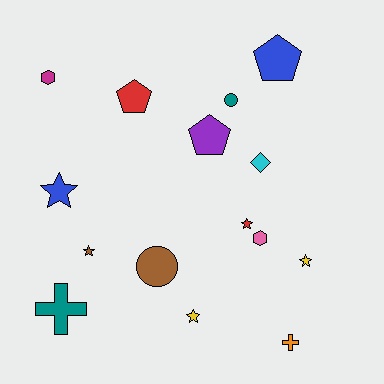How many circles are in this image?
There are 2 circles.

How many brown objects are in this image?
There are 2 brown objects.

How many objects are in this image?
There are 15 objects.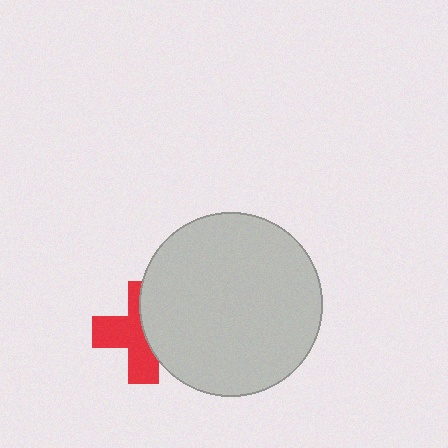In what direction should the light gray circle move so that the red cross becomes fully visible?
The light gray circle should move right. That is the shortest direction to clear the overlap and leave the red cross fully visible.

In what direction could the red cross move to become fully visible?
The red cross could move left. That would shift it out from behind the light gray circle entirely.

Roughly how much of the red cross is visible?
About half of it is visible (roughly 57%).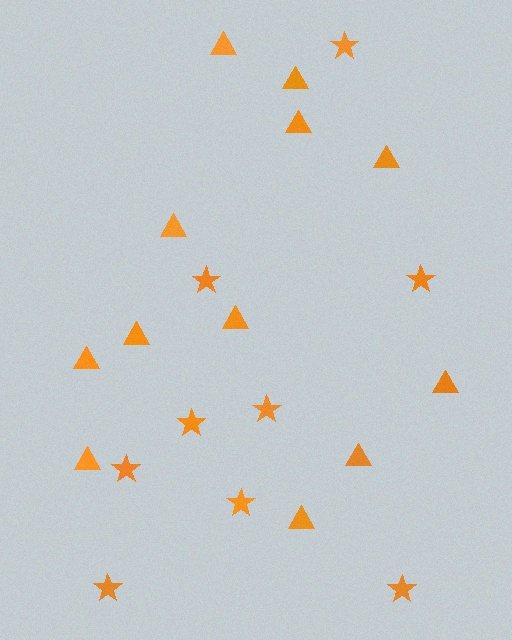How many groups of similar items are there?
There are 2 groups: one group of stars (9) and one group of triangles (12).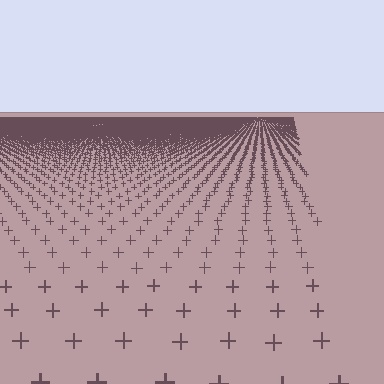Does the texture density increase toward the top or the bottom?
Density increases toward the top.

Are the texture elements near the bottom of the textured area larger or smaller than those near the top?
Larger. Near the bottom, elements are closer to the viewer and appear at a bigger on-screen size.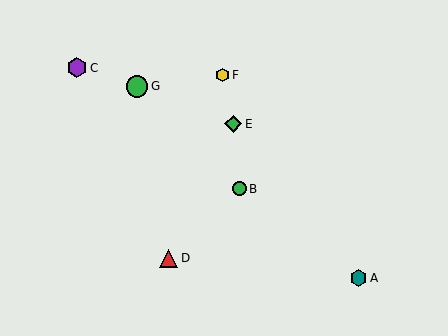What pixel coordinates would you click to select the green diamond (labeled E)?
Click at (233, 124) to select the green diamond E.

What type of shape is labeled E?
Shape E is a green diamond.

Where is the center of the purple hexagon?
The center of the purple hexagon is at (77, 68).